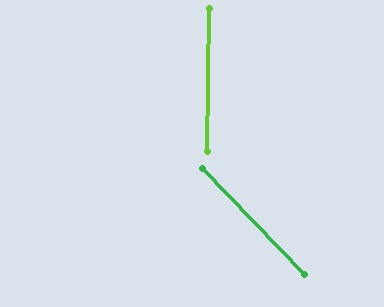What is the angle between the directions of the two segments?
Approximately 45 degrees.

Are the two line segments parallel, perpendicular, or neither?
Neither parallel nor perpendicular — they differ by about 45°.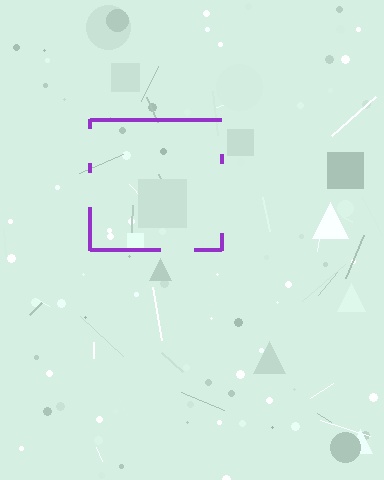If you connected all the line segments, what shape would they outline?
They would outline a square.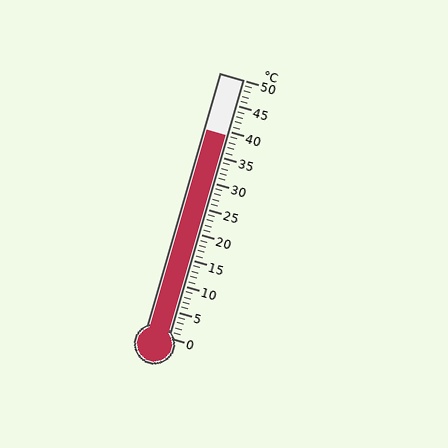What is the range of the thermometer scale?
The thermometer scale ranges from 0°C to 50°C.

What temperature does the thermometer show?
The thermometer shows approximately 39°C.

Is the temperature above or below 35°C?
The temperature is above 35°C.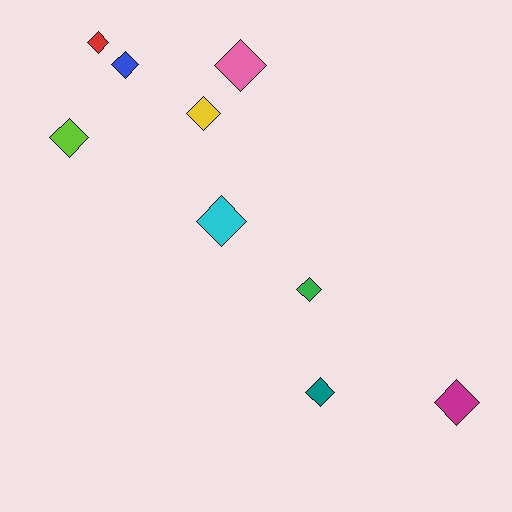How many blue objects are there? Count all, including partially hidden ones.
There is 1 blue object.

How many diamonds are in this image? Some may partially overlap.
There are 9 diamonds.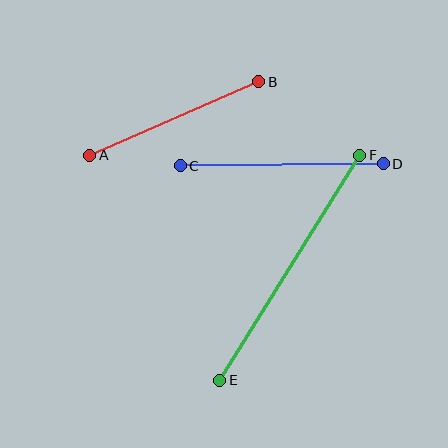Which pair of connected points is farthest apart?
Points E and F are farthest apart.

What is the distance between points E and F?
The distance is approximately 265 pixels.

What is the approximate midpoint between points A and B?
The midpoint is at approximately (175, 118) pixels.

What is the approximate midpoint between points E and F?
The midpoint is at approximately (289, 268) pixels.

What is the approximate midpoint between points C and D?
The midpoint is at approximately (282, 165) pixels.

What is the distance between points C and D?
The distance is approximately 203 pixels.